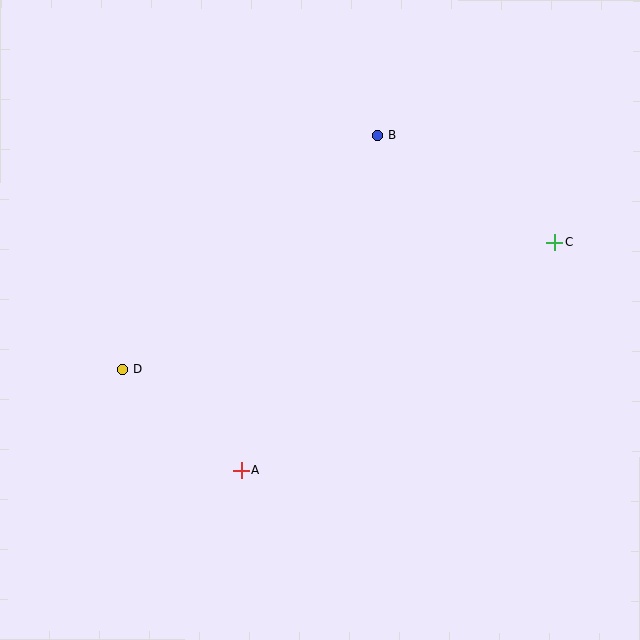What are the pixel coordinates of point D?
Point D is at (123, 369).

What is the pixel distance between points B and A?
The distance between B and A is 361 pixels.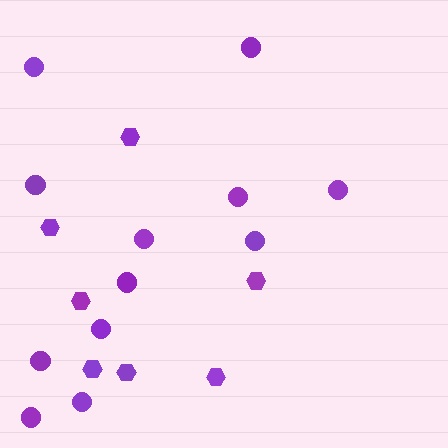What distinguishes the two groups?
There are 2 groups: one group of circles (12) and one group of hexagons (7).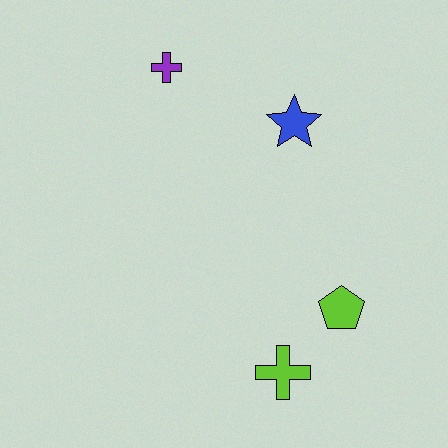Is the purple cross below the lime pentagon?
No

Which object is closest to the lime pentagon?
The lime cross is closest to the lime pentagon.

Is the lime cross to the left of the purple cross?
No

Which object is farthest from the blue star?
The lime cross is farthest from the blue star.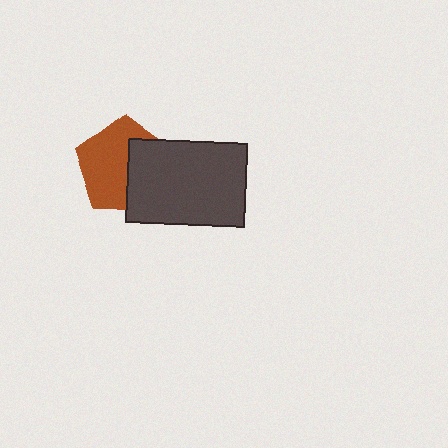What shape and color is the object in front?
The object in front is a dark gray rectangle.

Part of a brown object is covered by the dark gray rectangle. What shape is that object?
It is a pentagon.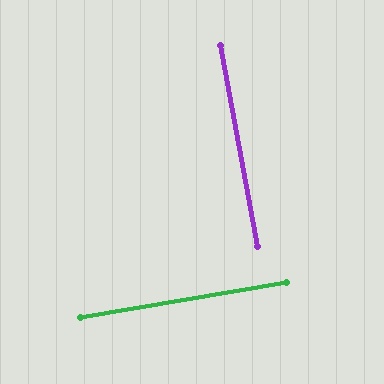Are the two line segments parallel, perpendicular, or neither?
Perpendicular — they meet at approximately 89°.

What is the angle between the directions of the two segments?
Approximately 89 degrees.